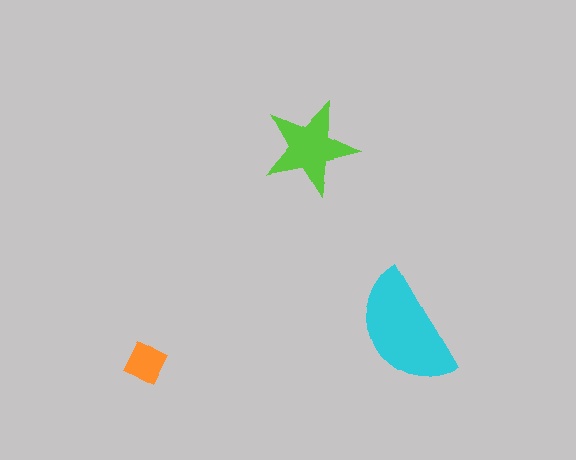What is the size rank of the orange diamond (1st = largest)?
3rd.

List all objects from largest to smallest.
The cyan semicircle, the lime star, the orange diamond.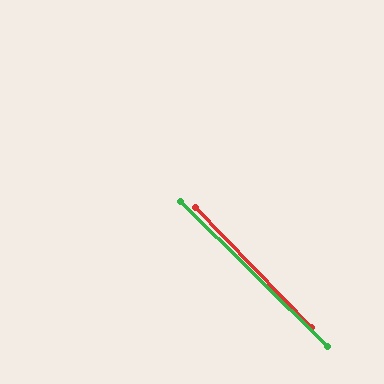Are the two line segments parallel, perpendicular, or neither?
Parallel — their directions differ by only 1.0°.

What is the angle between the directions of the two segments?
Approximately 1 degree.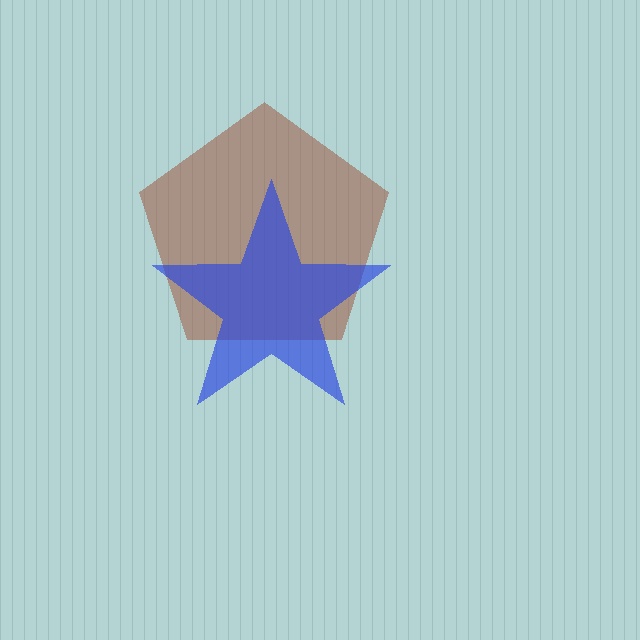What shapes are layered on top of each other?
The layered shapes are: a brown pentagon, a blue star.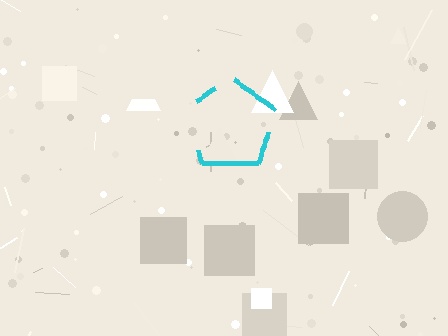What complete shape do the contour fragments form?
The contour fragments form a pentagon.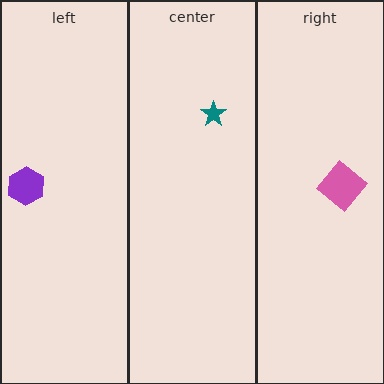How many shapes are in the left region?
1.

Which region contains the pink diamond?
The right region.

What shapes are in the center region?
The teal star.